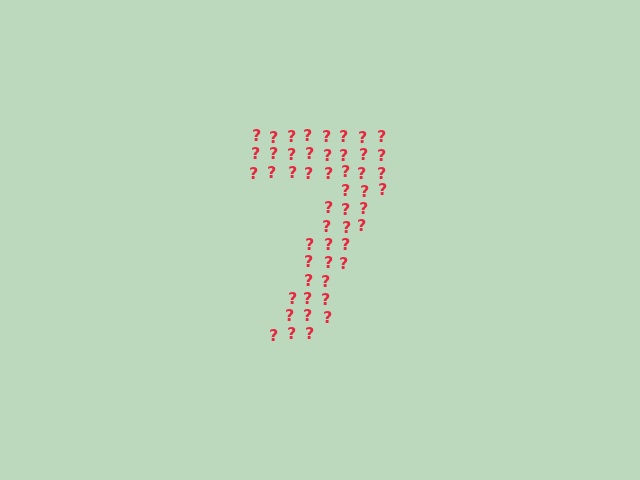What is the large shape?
The large shape is the digit 7.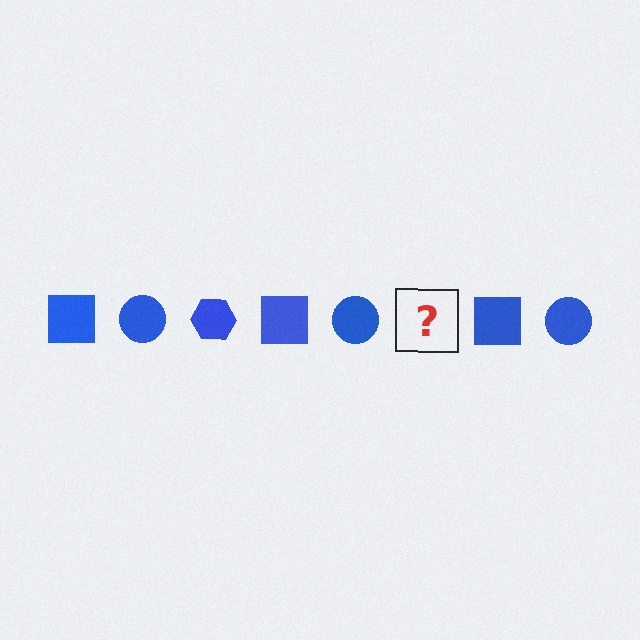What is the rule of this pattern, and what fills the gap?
The rule is that the pattern cycles through square, circle, hexagon shapes in blue. The gap should be filled with a blue hexagon.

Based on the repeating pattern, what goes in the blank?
The blank should be a blue hexagon.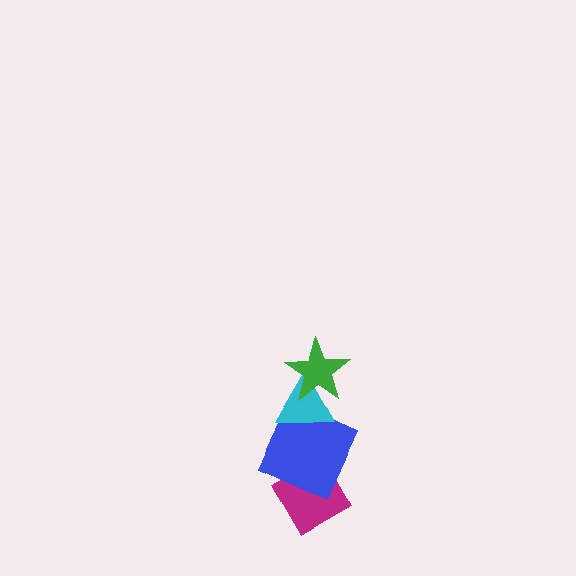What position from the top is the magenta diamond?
The magenta diamond is 4th from the top.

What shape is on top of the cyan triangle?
The green star is on top of the cyan triangle.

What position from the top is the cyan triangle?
The cyan triangle is 2nd from the top.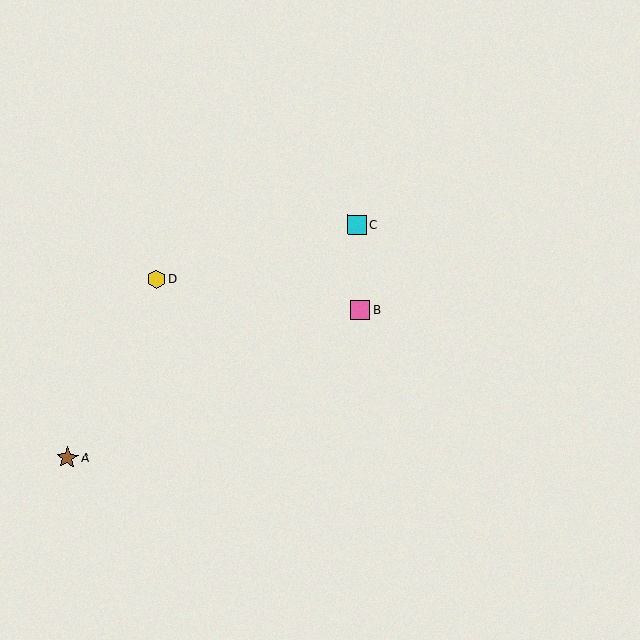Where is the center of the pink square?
The center of the pink square is at (360, 310).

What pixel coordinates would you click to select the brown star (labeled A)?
Click at (67, 458) to select the brown star A.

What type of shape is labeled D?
Shape D is a yellow hexagon.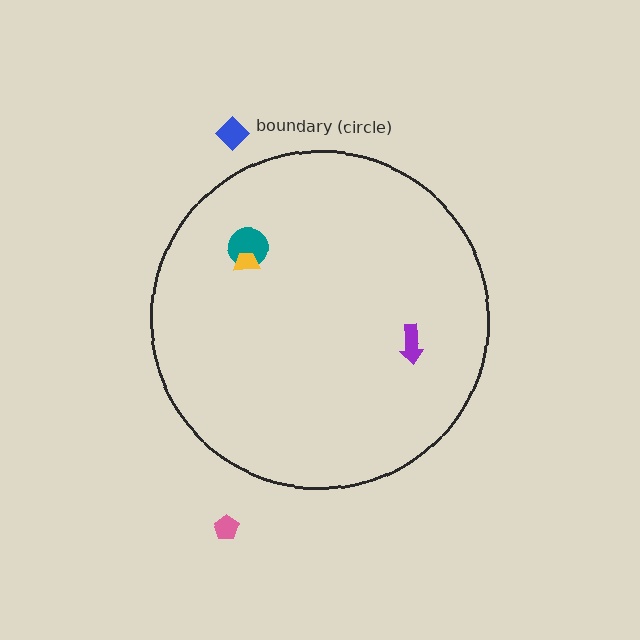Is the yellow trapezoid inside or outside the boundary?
Inside.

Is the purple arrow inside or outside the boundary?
Inside.